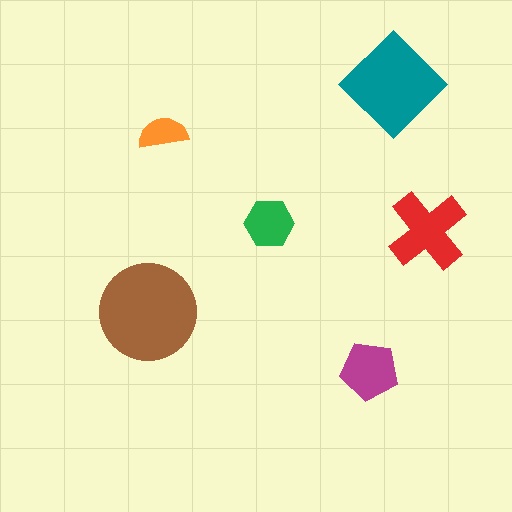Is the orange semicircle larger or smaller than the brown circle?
Smaller.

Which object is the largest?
The brown circle.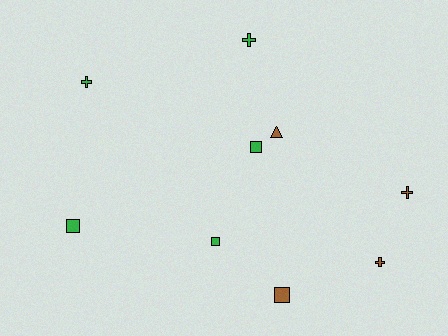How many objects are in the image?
There are 9 objects.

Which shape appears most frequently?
Cross, with 4 objects.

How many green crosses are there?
There are 2 green crosses.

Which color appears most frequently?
Green, with 5 objects.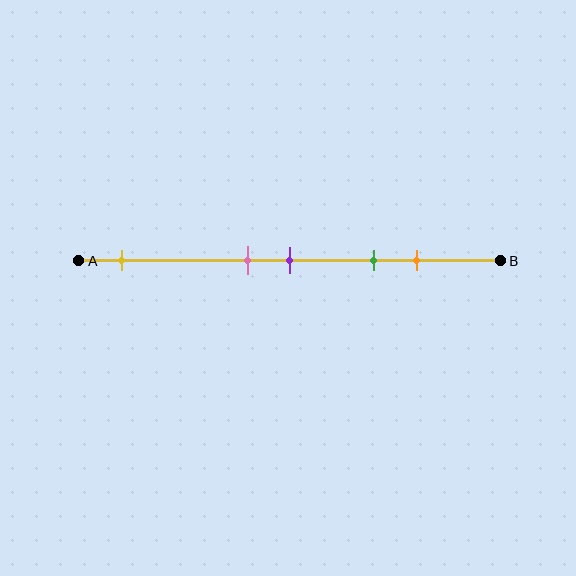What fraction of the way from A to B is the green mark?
The green mark is approximately 70% (0.7) of the way from A to B.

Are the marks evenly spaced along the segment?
No, the marks are not evenly spaced.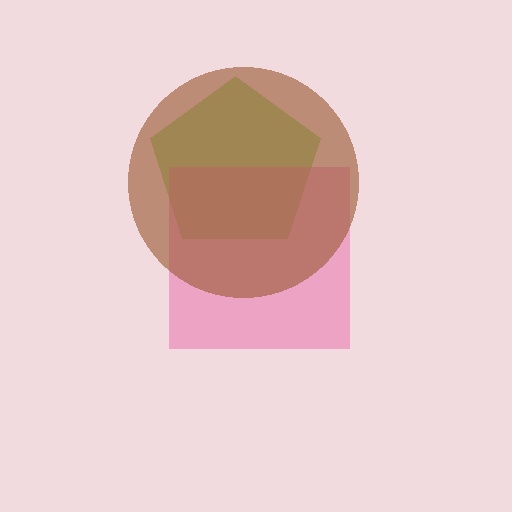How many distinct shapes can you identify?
There are 3 distinct shapes: a lime pentagon, a pink square, a brown circle.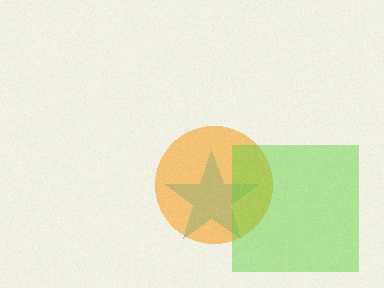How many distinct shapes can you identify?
There are 3 distinct shapes: a cyan star, an orange circle, a lime square.